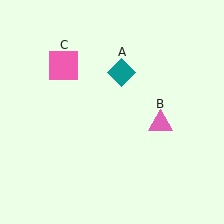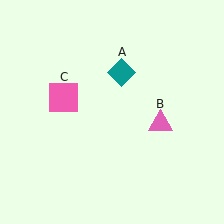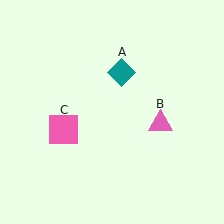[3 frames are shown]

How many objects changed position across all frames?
1 object changed position: pink square (object C).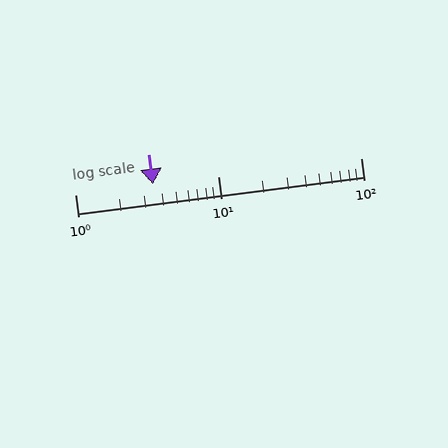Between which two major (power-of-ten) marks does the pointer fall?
The pointer is between 1 and 10.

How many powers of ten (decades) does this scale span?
The scale spans 2 decades, from 1 to 100.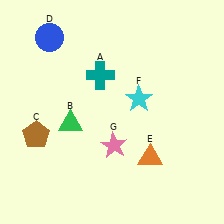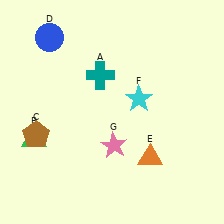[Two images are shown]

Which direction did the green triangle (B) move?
The green triangle (B) moved left.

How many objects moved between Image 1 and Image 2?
1 object moved between the two images.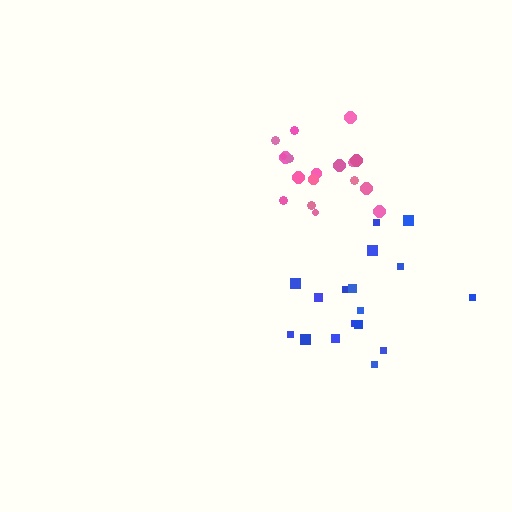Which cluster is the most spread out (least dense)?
Blue.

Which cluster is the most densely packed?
Pink.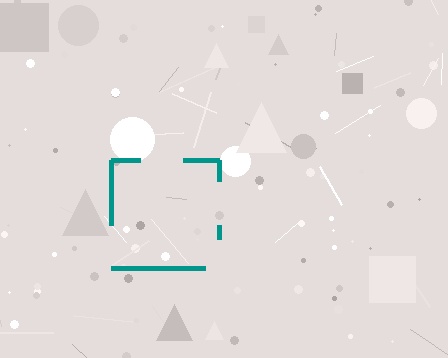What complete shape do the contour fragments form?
The contour fragments form a square.